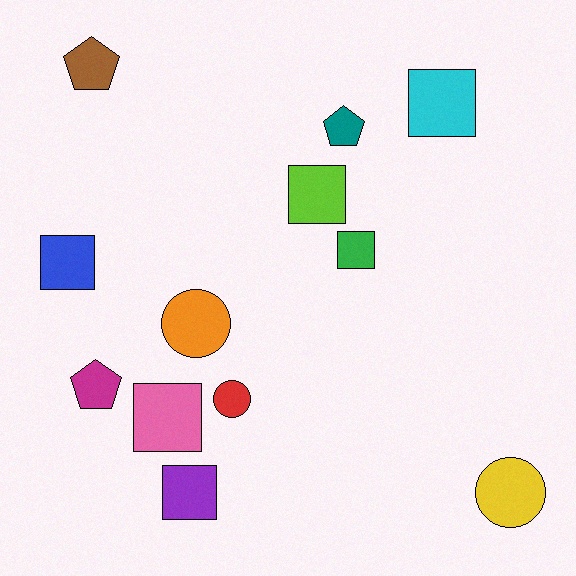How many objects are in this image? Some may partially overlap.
There are 12 objects.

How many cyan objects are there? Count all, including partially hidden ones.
There is 1 cyan object.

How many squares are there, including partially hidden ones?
There are 6 squares.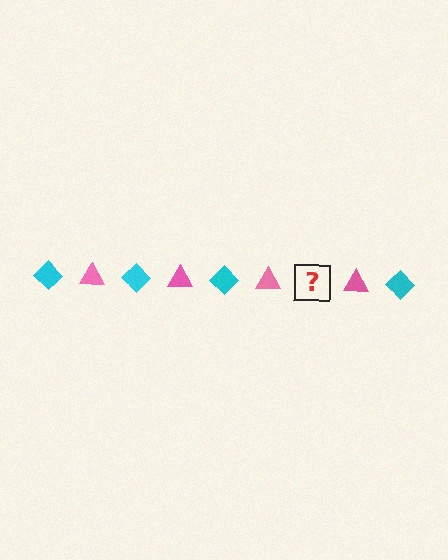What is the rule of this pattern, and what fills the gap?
The rule is that the pattern alternates between cyan diamond and pink triangle. The gap should be filled with a cyan diamond.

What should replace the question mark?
The question mark should be replaced with a cyan diamond.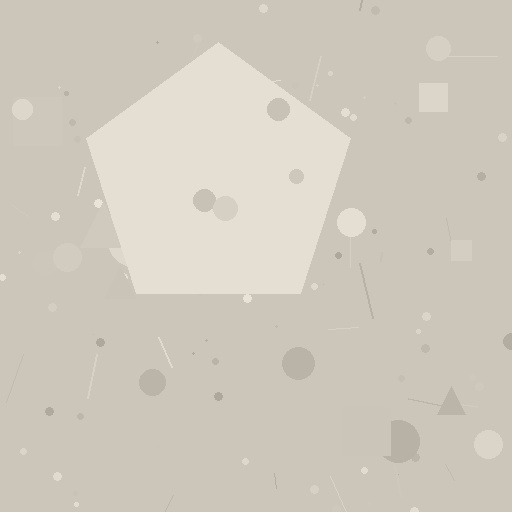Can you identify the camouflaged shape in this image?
The camouflaged shape is a pentagon.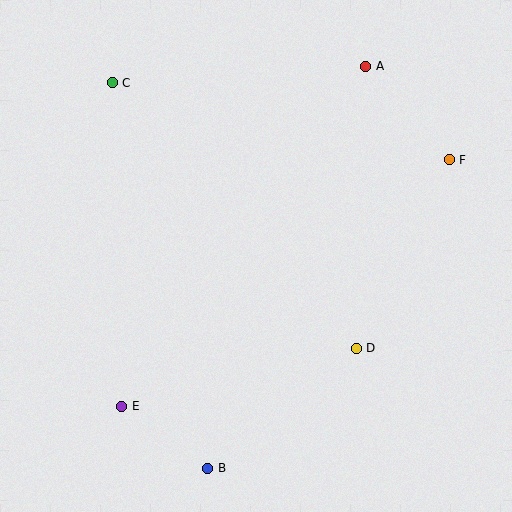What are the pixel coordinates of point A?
Point A is at (366, 66).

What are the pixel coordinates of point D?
Point D is at (356, 348).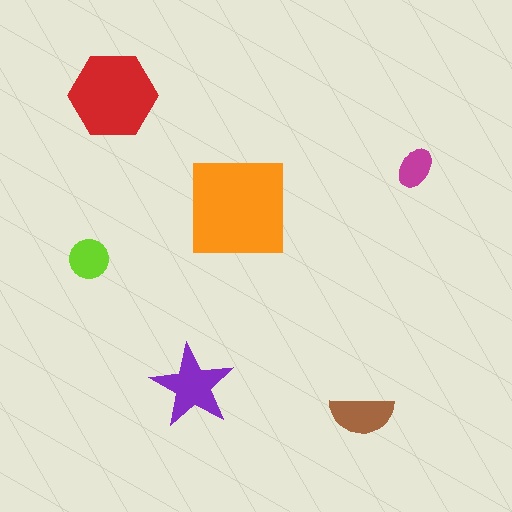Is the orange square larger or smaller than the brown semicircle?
Larger.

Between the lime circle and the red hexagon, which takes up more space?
The red hexagon.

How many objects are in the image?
There are 6 objects in the image.